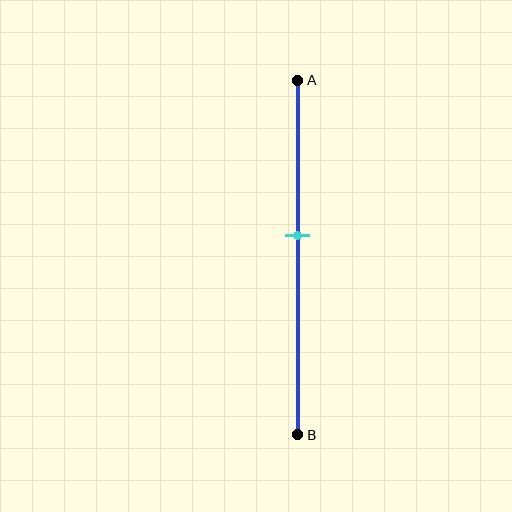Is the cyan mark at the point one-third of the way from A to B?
No, the mark is at about 45% from A, not at the 33% one-third point.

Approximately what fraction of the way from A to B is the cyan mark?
The cyan mark is approximately 45% of the way from A to B.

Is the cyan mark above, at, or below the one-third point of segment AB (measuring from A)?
The cyan mark is below the one-third point of segment AB.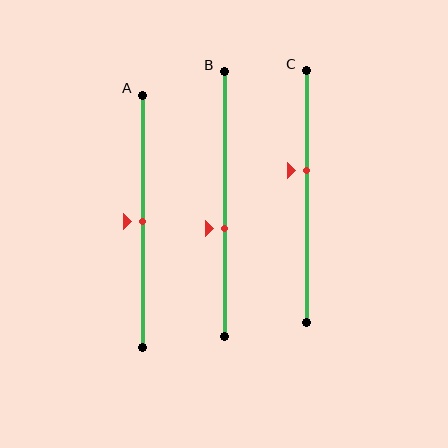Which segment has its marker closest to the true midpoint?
Segment A has its marker closest to the true midpoint.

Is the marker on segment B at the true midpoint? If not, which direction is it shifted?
No, the marker on segment B is shifted downward by about 9% of the segment length.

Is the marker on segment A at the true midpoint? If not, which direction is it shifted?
Yes, the marker on segment A is at the true midpoint.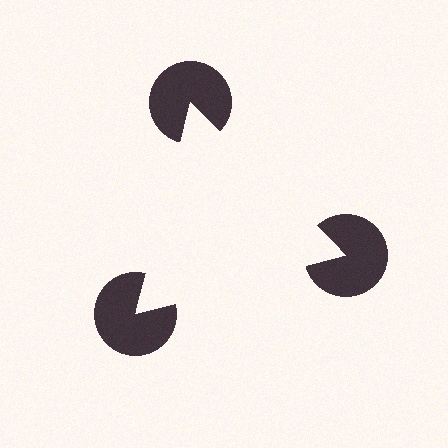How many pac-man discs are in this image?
There are 3 — one at each vertex of the illusory triangle.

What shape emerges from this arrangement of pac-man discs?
An illusory triangle — its edges are inferred from the aligned wedge cuts in the pac-man discs, not physically drawn.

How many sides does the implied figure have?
3 sides.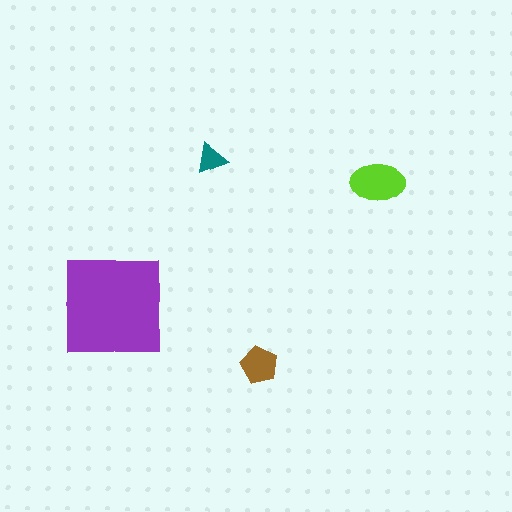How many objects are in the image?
There are 4 objects in the image.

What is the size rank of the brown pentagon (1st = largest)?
3rd.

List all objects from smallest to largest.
The teal triangle, the brown pentagon, the lime ellipse, the purple square.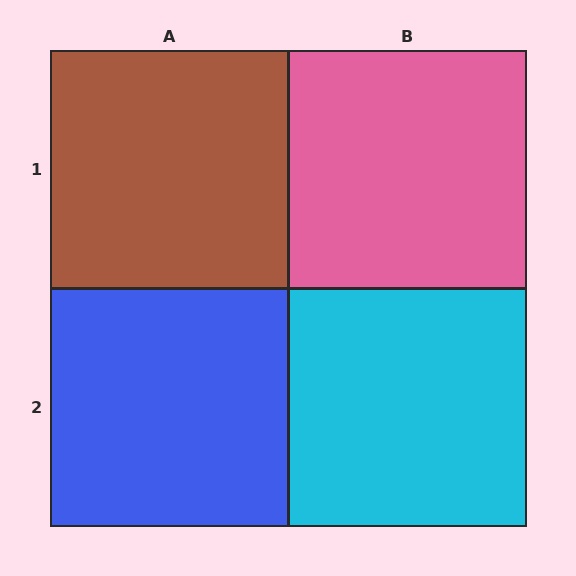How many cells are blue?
1 cell is blue.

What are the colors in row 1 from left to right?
Brown, pink.